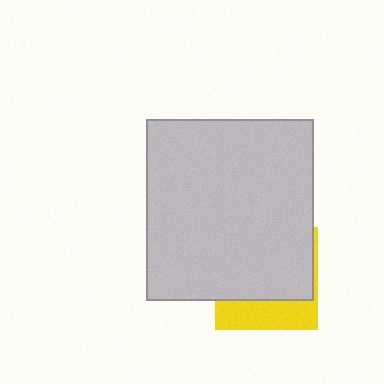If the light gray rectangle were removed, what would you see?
You would see the complete yellow square.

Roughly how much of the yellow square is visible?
A small part of it is visible (roughly 30%).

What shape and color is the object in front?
The object in front is a light gray rectangle.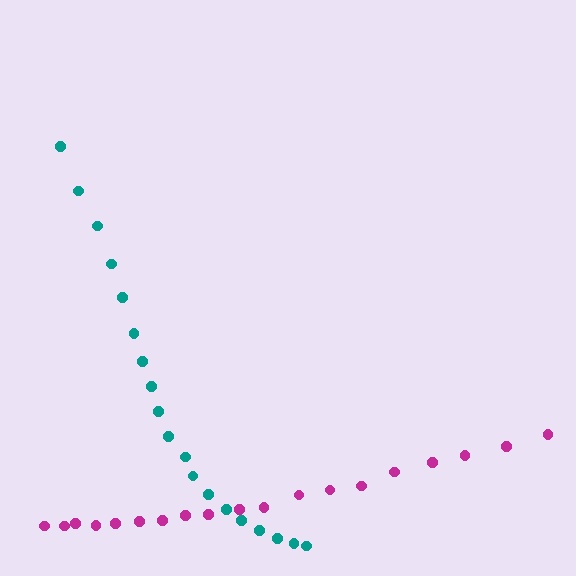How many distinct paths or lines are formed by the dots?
There are 2 distinct paths.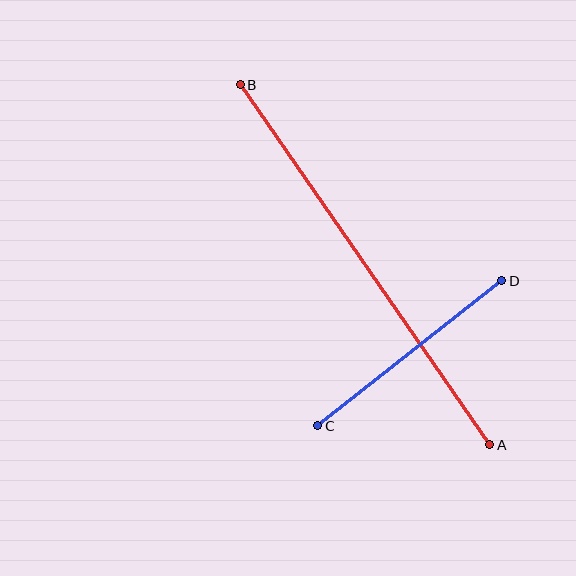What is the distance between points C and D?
The distance is approximately 234 pixels.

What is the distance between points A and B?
The distance is approximately 438 pixels.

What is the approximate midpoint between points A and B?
The midpoint is at approximately (365, 265) pixels.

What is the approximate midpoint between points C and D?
The midpoint is at approximately (410, 353) pixels.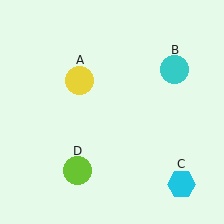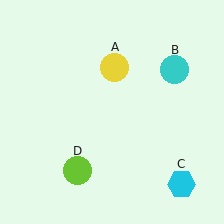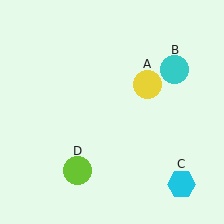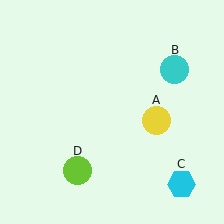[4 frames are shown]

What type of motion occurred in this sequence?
The yellow circle (object A) rotated clockwise around the center of the scene.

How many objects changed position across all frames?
1 object changed position: yellow circle (object A).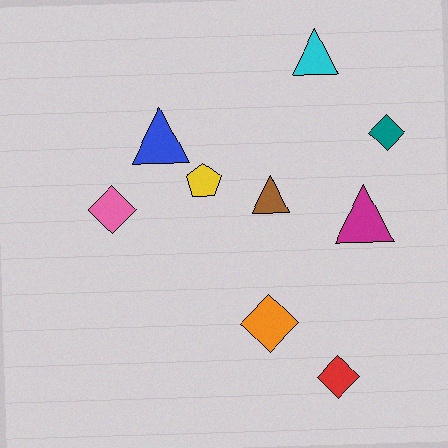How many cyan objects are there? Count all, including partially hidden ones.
There is 1 cyan object.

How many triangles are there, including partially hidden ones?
There are 4 triangles.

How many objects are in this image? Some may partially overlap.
There are 9 objects.